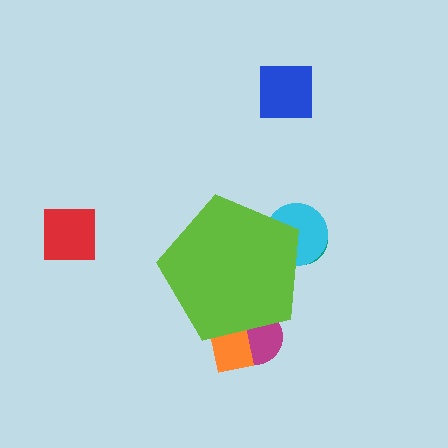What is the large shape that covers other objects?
A lime pentagon.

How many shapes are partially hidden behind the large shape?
4 shapes are partially hidden.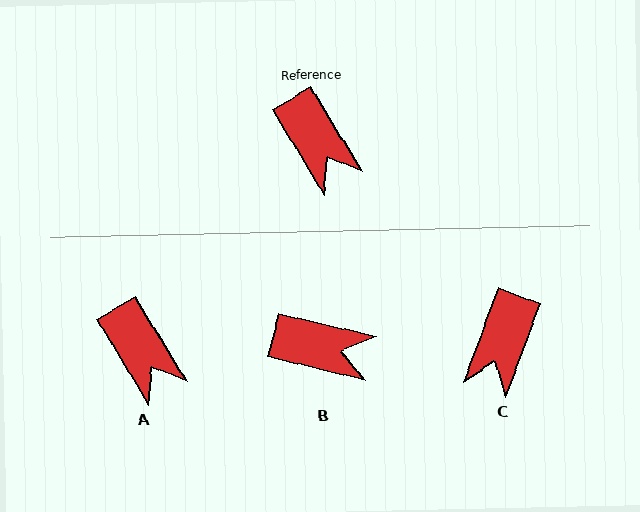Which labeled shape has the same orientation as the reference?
A.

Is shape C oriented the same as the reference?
No, it is off by about 51 degrees.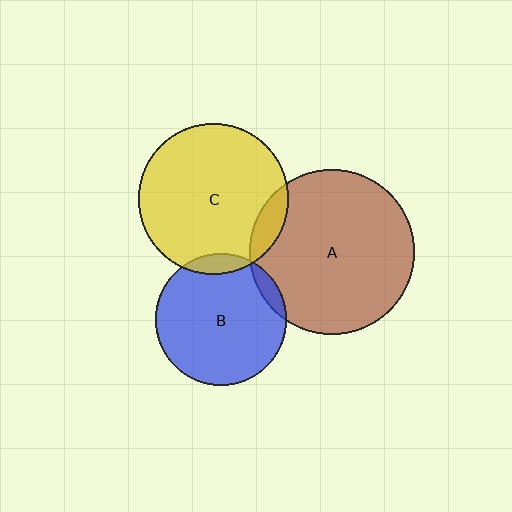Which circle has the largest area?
Circle A (brown).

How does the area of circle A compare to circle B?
Approximately 1.6 times.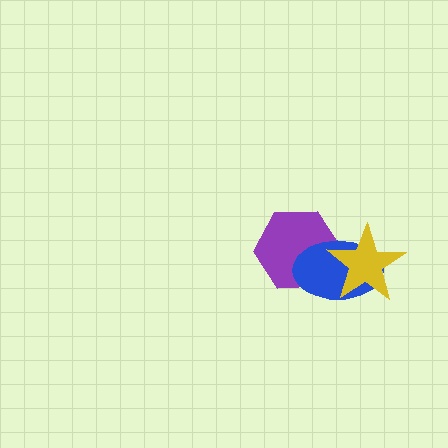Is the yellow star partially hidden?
No, no other shape covers it.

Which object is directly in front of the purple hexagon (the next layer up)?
The blue ellipse is directly in front of the purple hexagon.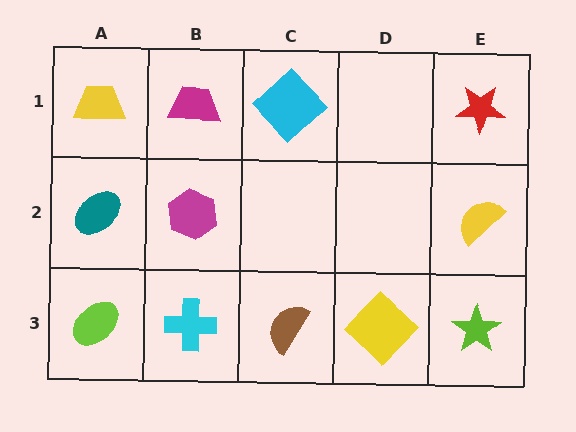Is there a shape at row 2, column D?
No, that cell is empty.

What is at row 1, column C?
A cyan diamond.